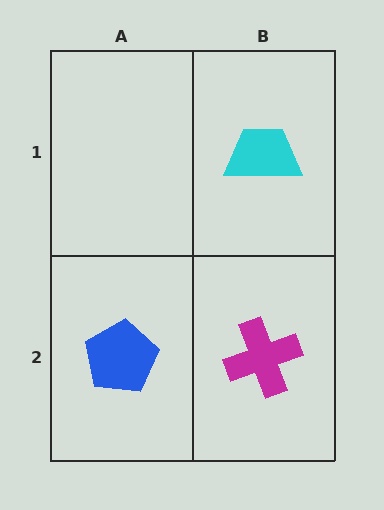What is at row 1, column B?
A cyan trapezoid.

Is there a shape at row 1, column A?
No, that cell is empty.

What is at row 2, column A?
A blue pentagon.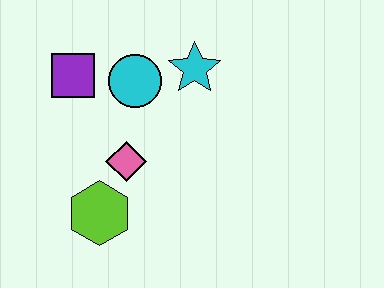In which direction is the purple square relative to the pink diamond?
The purple square is above the pink diamond.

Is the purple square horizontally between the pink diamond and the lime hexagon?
No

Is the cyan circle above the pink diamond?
Yes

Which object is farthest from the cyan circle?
The lime hexagon is farthest from the cyan circle.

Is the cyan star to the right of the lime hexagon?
Yes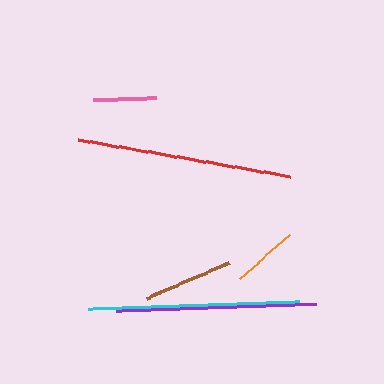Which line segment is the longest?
The red line is the longest at approximately 215 pixels.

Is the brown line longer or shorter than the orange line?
The brown line is longer than the orange line.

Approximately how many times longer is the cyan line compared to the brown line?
The cyan line is approximately 2.3 times the length of the brown line.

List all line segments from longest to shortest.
From longest to shortest: red, cyan, purple, brown, orange, pink.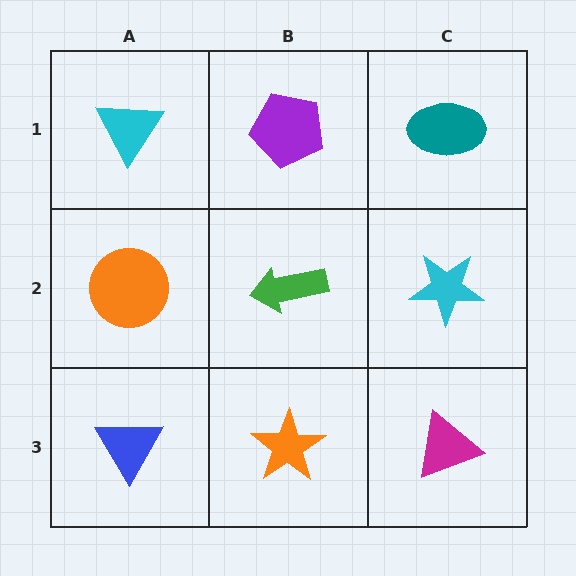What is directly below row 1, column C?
A cyan star.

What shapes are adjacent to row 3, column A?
An orange circle (row 2, column A), an orange star (row 3, column B).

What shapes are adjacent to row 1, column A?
An orange circle (row 2, column A), a purple pentagon (row 1, column B).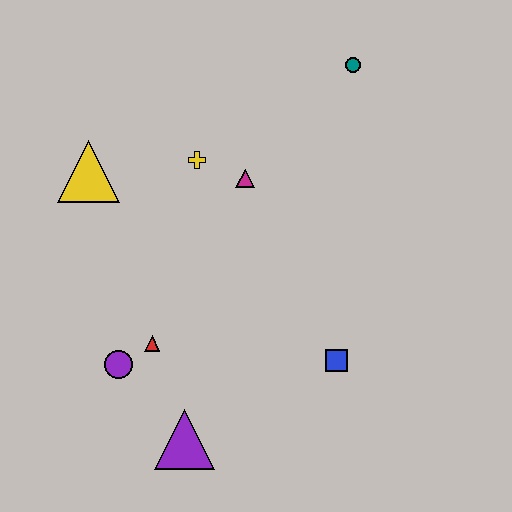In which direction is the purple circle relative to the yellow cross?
The purple circle is below the yellow cross.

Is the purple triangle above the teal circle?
No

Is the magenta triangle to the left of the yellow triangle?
No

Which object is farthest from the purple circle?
The teal circle is farthest from the purple circle.